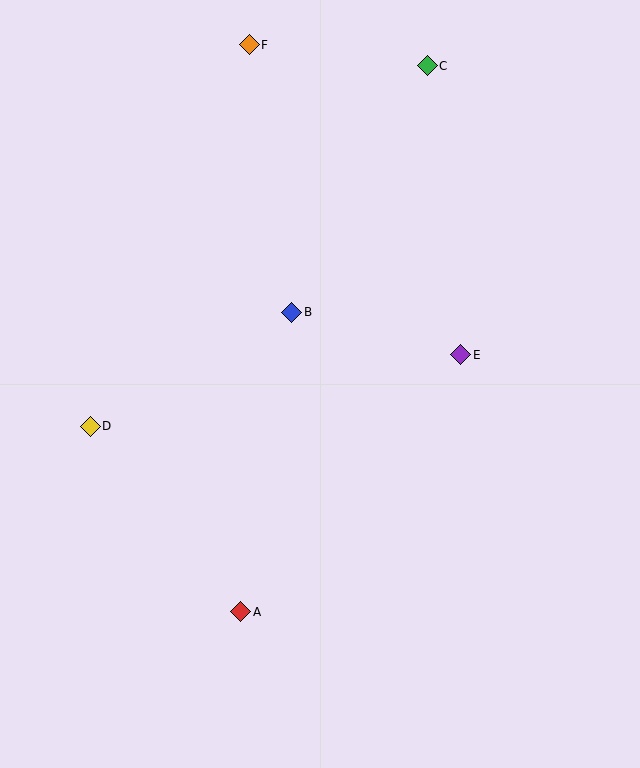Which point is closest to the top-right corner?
Point C is closest to the top-right corner.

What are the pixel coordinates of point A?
Point A is at (241, 612).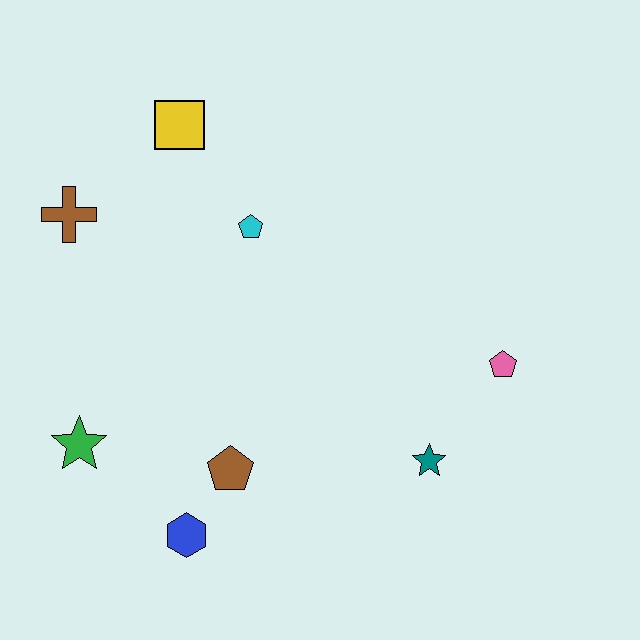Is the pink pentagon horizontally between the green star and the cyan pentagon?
No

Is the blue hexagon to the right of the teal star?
No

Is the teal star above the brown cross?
No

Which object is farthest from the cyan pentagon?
The blue hexagon is farthest from the cyan pentagon.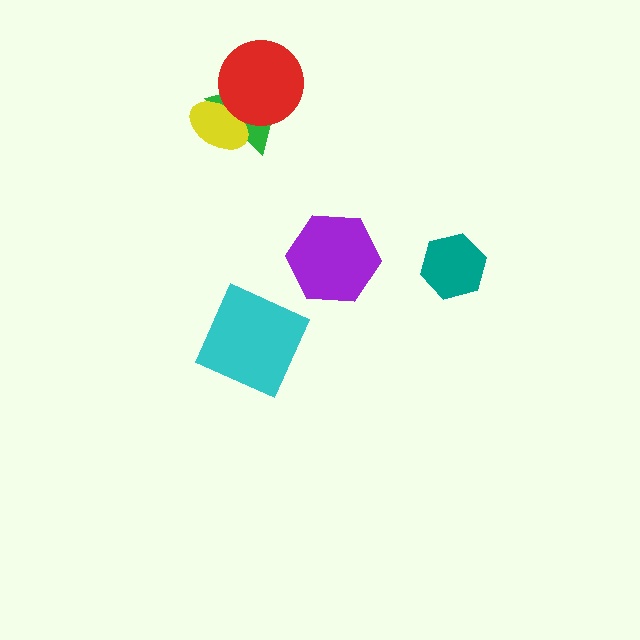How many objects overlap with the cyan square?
0 objects overlap with the cyan square.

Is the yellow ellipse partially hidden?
Yes, it is partially covered by another shape.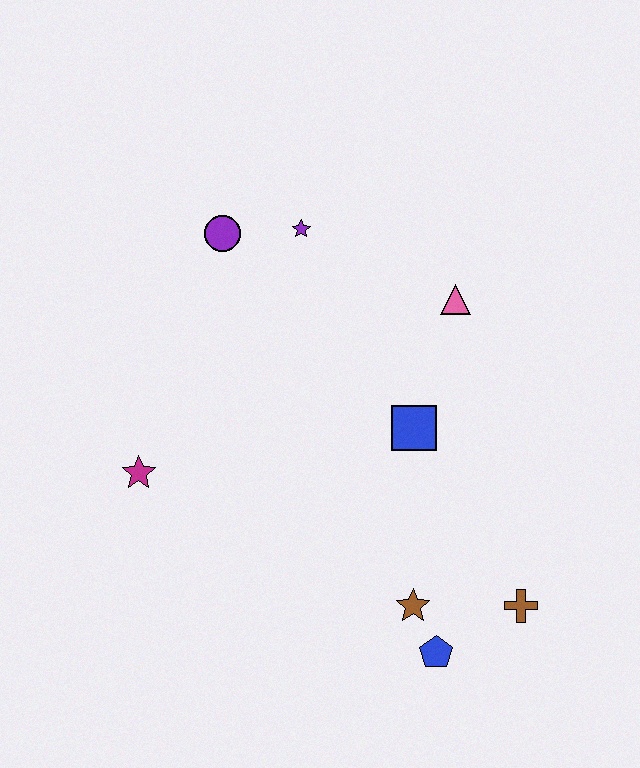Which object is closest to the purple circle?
The purple star is closest to the purple circle.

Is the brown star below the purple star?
Yes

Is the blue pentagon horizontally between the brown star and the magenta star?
No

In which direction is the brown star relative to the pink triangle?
The brown star is below the pink triangle.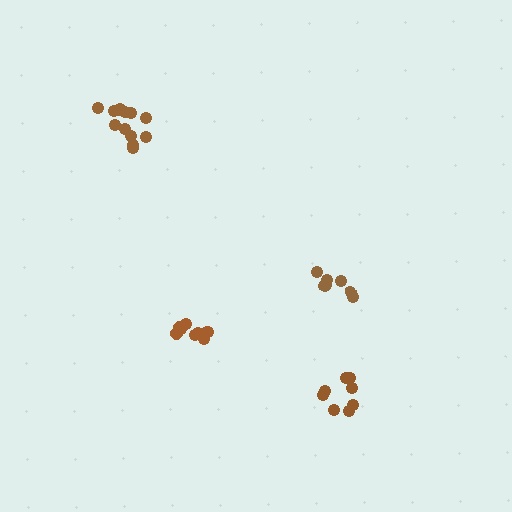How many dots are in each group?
Group 1: 8 dots, Group 2: 13 dots, Group 3: 7 dots, Group 4: 8 dots (36 total).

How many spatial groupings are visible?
There are 4 spatial groupings.